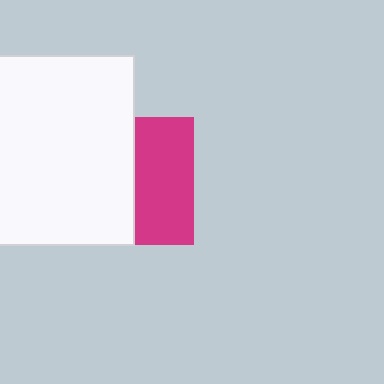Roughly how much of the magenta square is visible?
About half of it is visible (roughly 45%).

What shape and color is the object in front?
The object in front is a white square.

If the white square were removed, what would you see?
You would see the complete magenta square.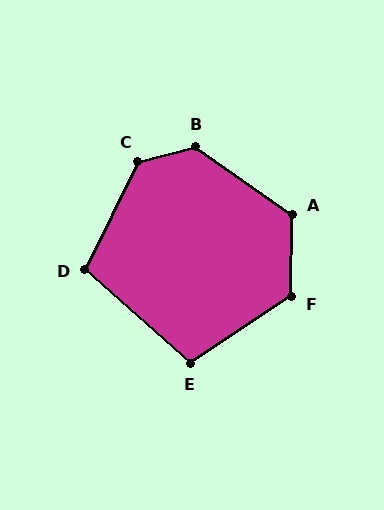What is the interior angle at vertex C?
Approximately 130 degrees (obtuse).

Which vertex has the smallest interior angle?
E, at approximately 105 degrees.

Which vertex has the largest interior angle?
B, at approximately 131 degrees.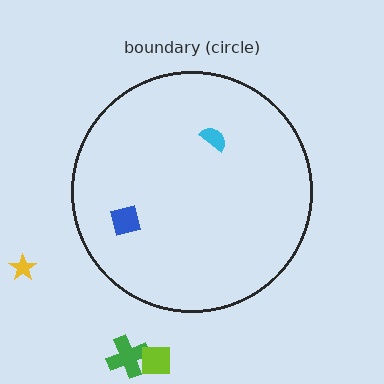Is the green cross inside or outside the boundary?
Outside.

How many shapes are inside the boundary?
2 inside, 3 outside.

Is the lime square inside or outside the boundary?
Outside.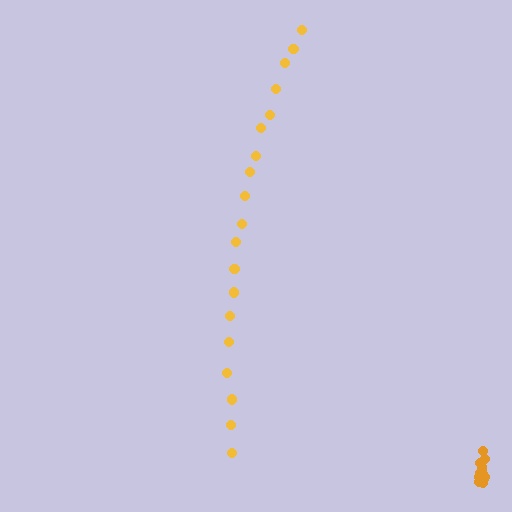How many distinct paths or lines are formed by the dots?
There are 2 distinct paths.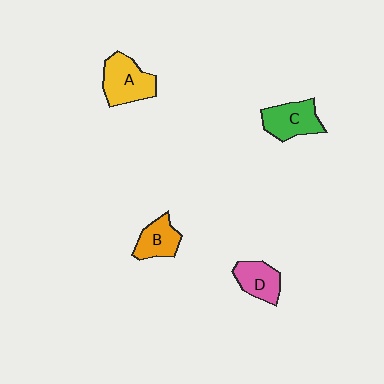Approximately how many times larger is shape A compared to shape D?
Approximately 1.4 times.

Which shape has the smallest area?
Shape B (orange).